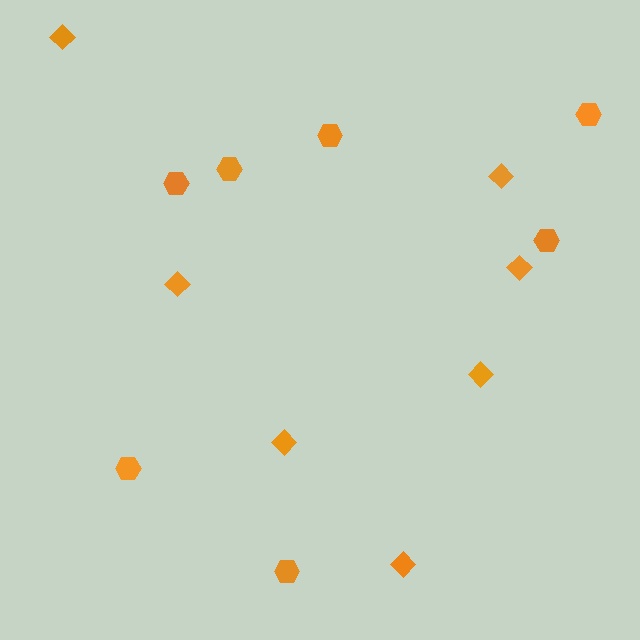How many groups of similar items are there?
There are 2 groups: one group of hexagons (7) and one group of diamonds (7).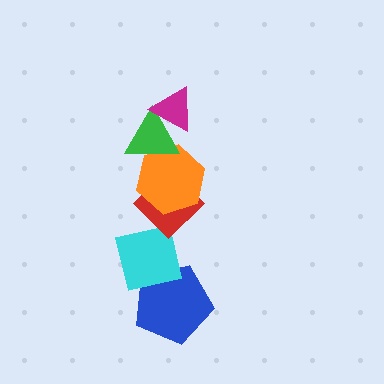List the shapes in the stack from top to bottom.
From top to bottom: the magenta triangle, the green triangle, the orange hexagon, the red diamond, the cyan square, the blue pentagon.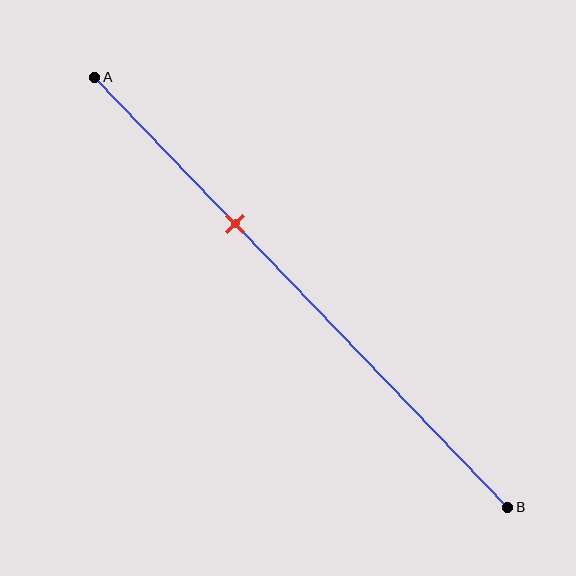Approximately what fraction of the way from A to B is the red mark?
The red mark is approximately 35% of the way from A to B.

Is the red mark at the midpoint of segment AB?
No, the mark is at about 35% from A, not at the 50% midpoint.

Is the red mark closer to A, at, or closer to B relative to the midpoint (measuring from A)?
The red mark is closer to point A than the midpoint of segment AB.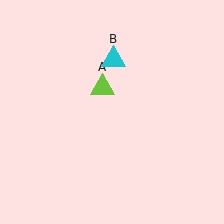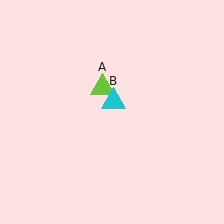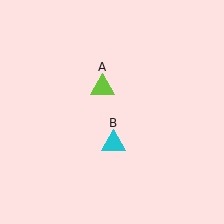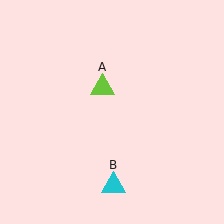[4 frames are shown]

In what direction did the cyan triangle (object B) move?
The cyan triangle (object B) moved down.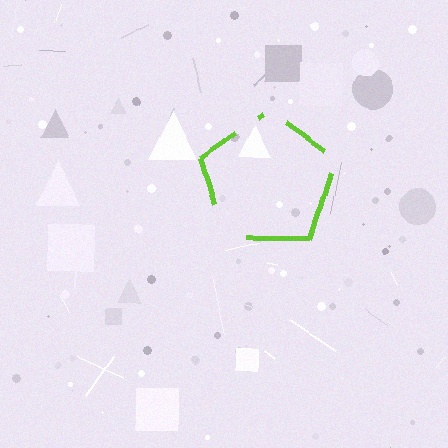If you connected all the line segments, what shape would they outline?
They would outline a pentagon.